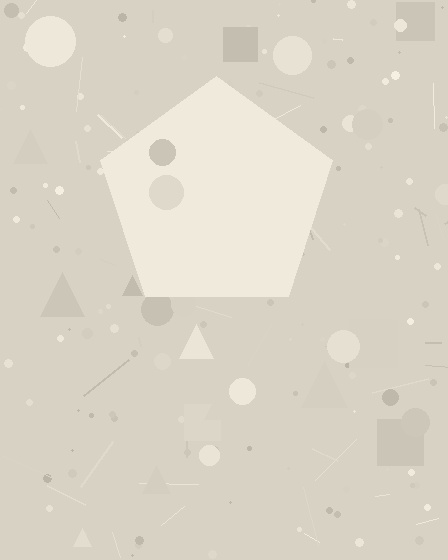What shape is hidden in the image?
A pentagon is hidden in the image.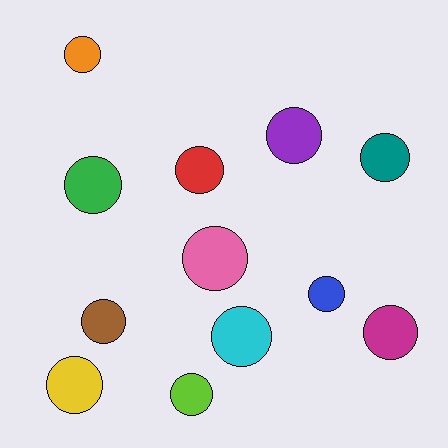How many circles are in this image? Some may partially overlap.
There are 12 circles.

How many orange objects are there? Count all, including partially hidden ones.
There is 1 orange object.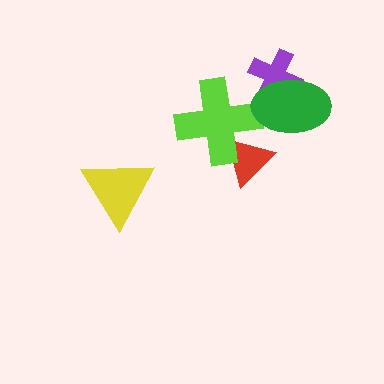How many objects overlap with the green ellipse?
2 objects overlap with the green ellipse.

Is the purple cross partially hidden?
Yes, it is partially covered by another shape.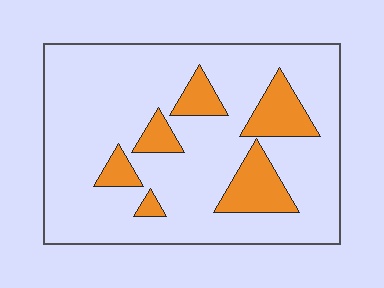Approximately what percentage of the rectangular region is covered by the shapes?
Approximately 20%.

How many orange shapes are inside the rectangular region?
6.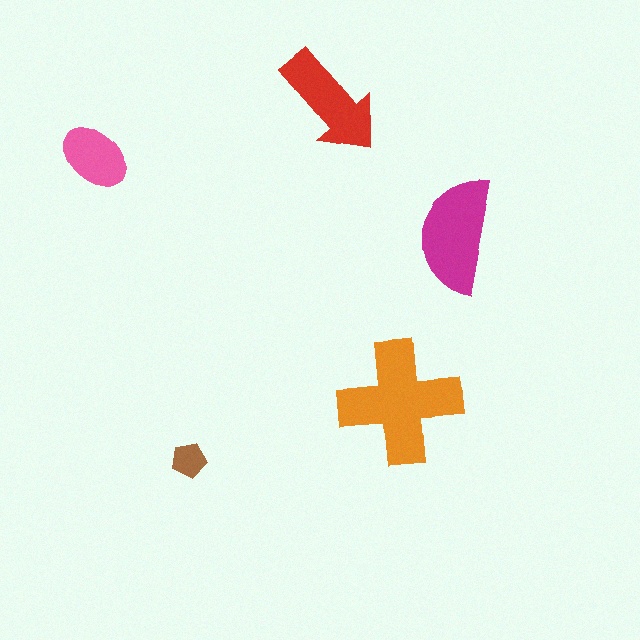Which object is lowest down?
The brown pentagon is bottommost.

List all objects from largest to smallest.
The orange cross, the magenta semicircle, the red arrow, the pink ellipse, the brown pentagon.